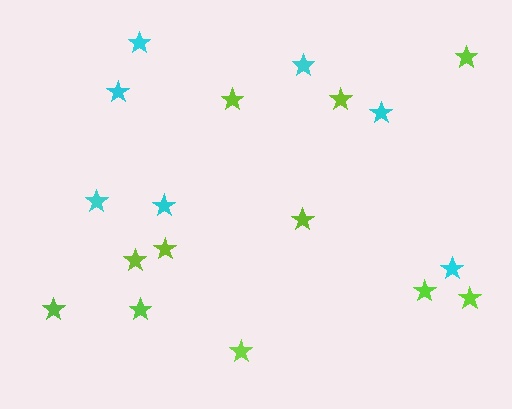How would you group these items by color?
There are 2 groups: one group of lime stars (11) and one group of cyan stars (7).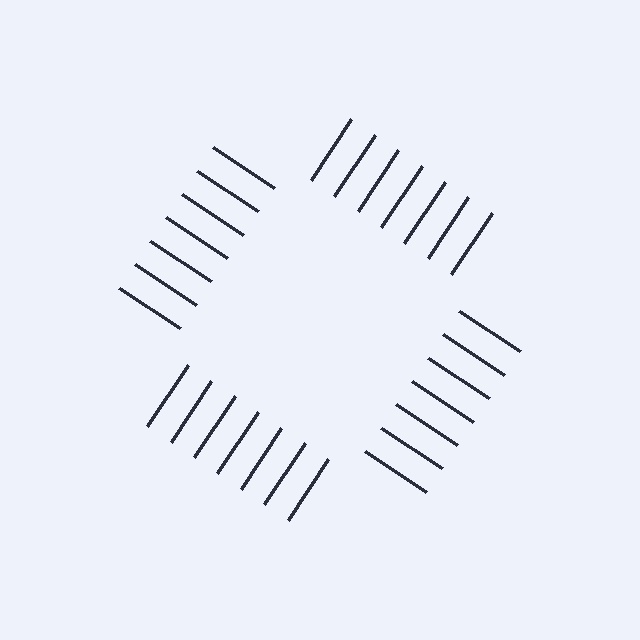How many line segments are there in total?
28 — 7 along each of the 4 edges.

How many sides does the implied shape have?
4 sides — the line-ends trace a square.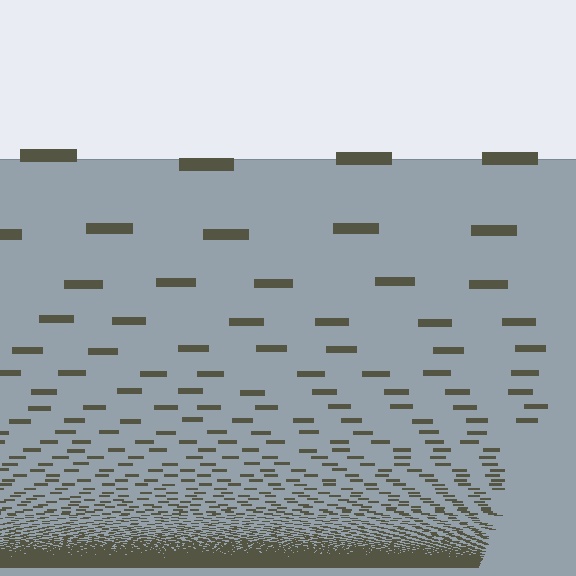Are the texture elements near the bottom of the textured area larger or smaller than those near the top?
Smaller. The gradient is inverted — elements near the bottom are smaller and denser.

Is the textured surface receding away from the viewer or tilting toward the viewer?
The surface appears to tilt toward the viewer. Texture elements get larger and sparser toward the top.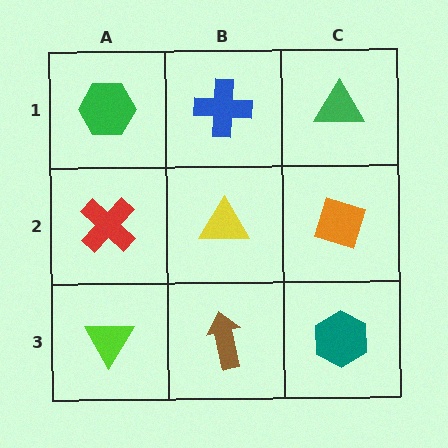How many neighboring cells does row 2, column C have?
3.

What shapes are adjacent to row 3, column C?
An orange diamond (row 2, column C), a brown arrow (row 3, column B).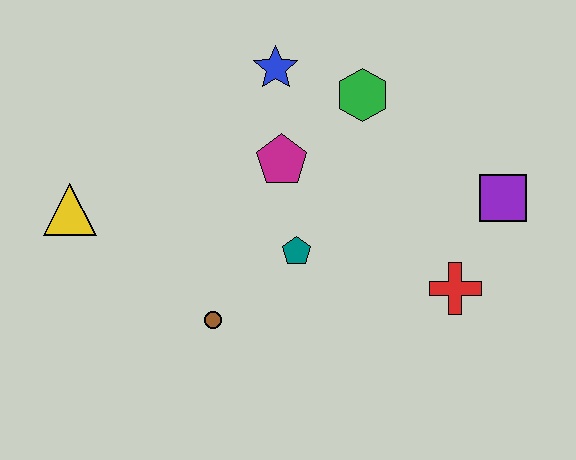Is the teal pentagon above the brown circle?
Yes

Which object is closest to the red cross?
The purple square is closest to the red cross.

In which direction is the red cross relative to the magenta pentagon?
The red cross is to the right of the magenta pentagon.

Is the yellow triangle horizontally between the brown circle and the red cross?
No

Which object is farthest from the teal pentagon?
The yellow triangle is farthest from the teal pentagon.